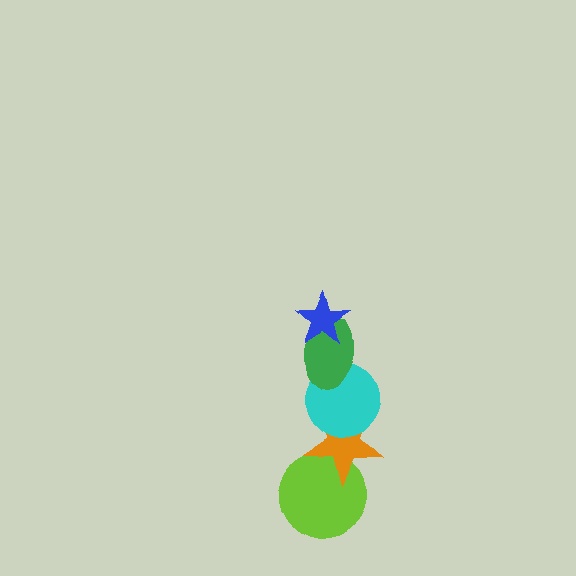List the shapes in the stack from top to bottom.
From top to bottom: the blue star, the green ellipse, the cyan circle, the orange star, the lime circle.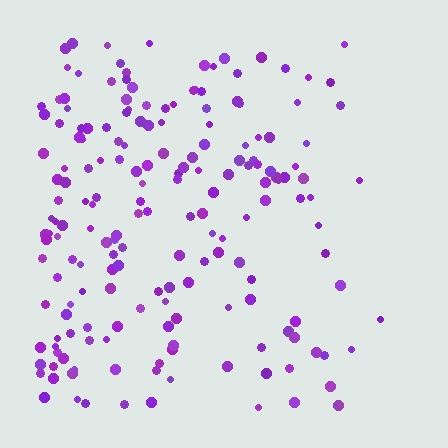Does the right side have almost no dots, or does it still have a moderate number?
Still a moderate number, just noticeably fewer than the left.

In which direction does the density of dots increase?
From right to left, with the left side densest.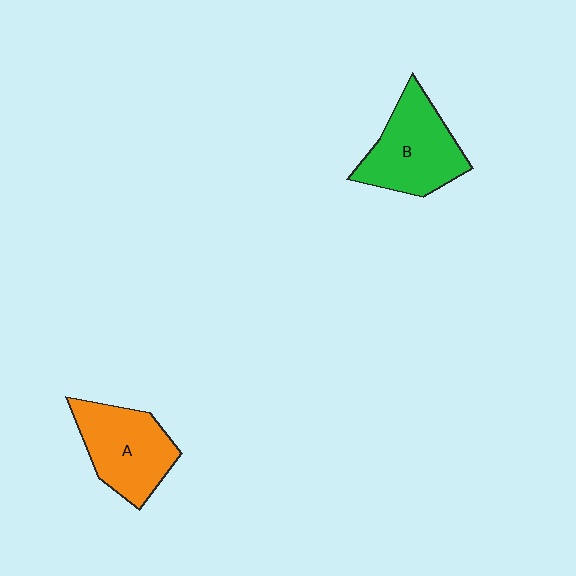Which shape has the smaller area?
Shape A (orange).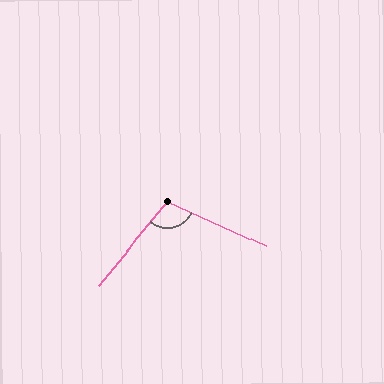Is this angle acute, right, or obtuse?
It is obtuse.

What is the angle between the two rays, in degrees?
Approximately 105 degrees.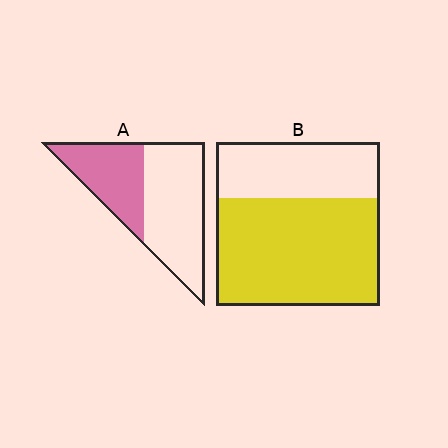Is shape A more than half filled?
No.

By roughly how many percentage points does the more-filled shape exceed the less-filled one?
By roughly 25 percentage points (B over A).